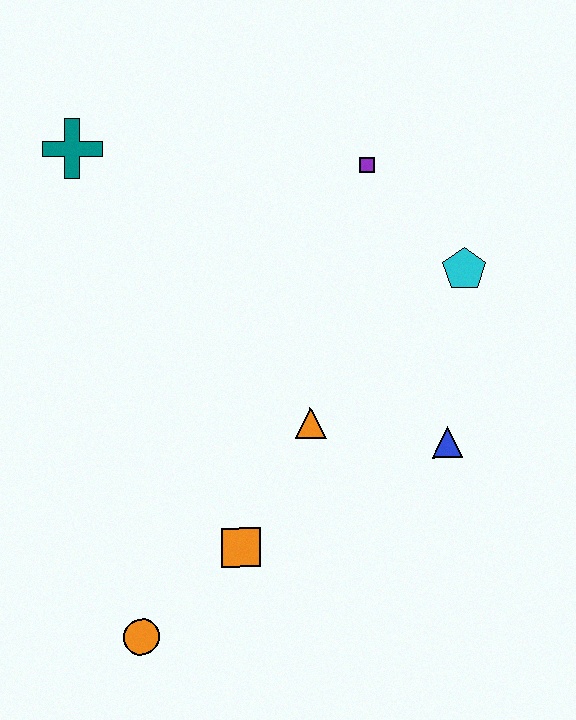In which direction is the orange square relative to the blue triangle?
The orange square is to the left of the blue triangle.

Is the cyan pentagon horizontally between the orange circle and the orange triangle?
No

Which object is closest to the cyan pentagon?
The purple square is closest to the cyan pentagon.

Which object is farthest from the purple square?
The orange circle is farthest from the purple square.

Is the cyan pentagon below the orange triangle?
No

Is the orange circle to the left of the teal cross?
No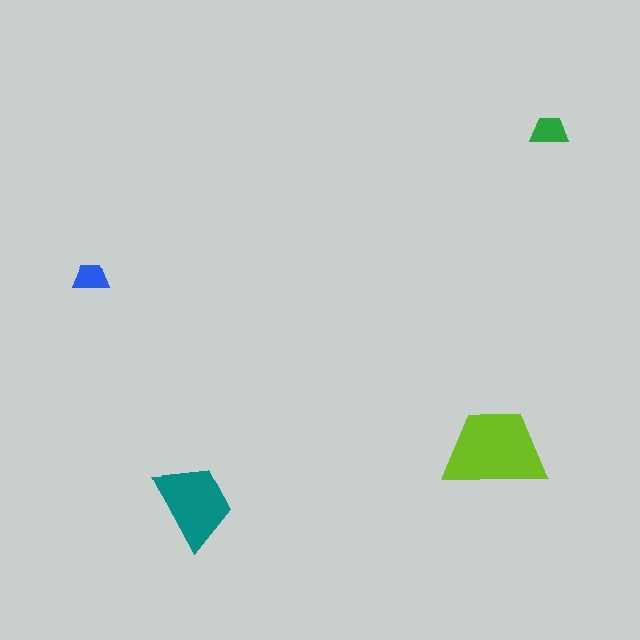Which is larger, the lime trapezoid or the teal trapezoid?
The lime one.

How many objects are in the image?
There are 4 objects in the image.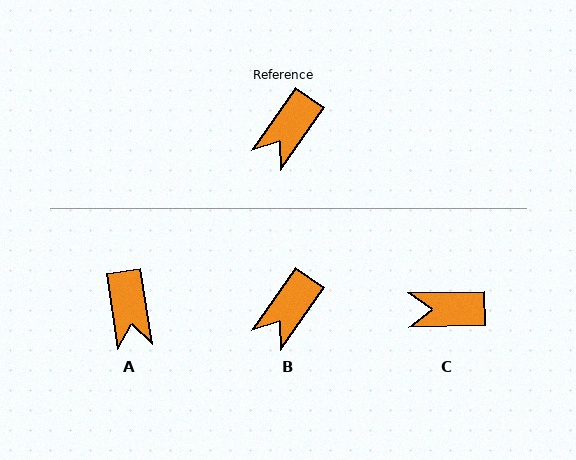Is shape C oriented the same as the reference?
No, it is off by about 54 degrees.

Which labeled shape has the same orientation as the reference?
B.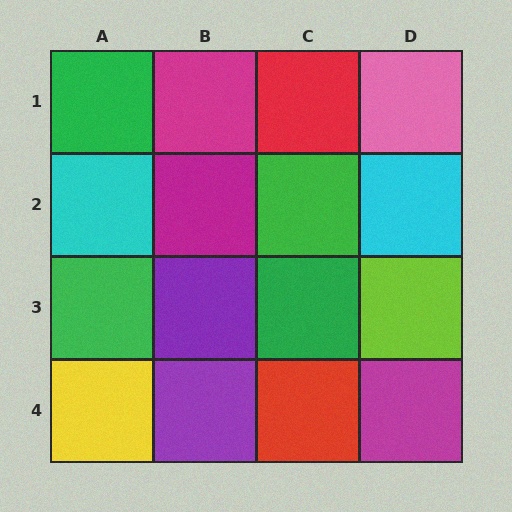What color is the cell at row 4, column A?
Yellow.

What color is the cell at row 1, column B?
Magenta.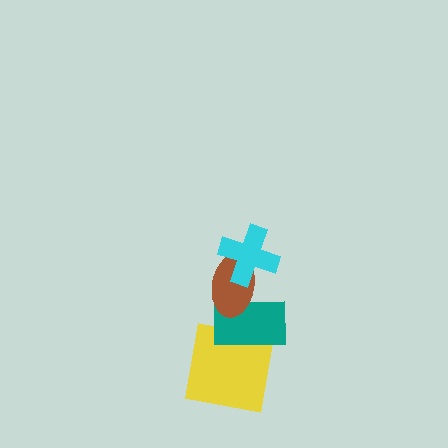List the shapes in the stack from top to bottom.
From top to bottom: the cyan cross, the brown ellipse, the teal rectangle, the yellow square.